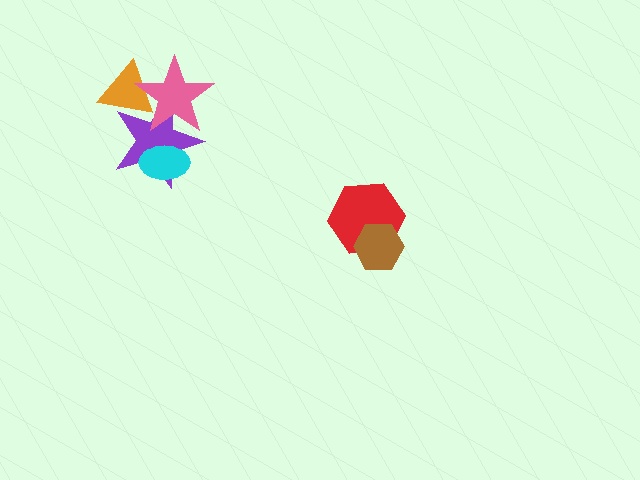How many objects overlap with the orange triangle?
2 objects overlap with the orange triangle.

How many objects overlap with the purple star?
3 objects overlap with the purple star.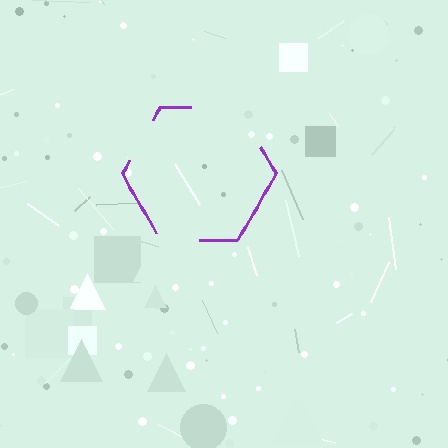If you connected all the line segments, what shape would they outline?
They would outline a hexagon.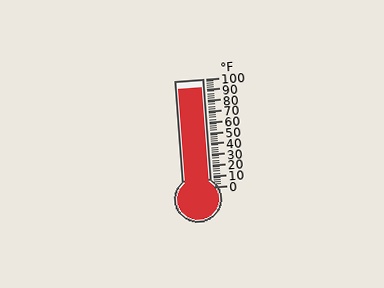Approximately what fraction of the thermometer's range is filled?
The thermometer is filled to approximately 90% of its range.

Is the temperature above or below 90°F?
The temperature is above 90°F.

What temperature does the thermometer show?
The thermometer shows approximately 92°F.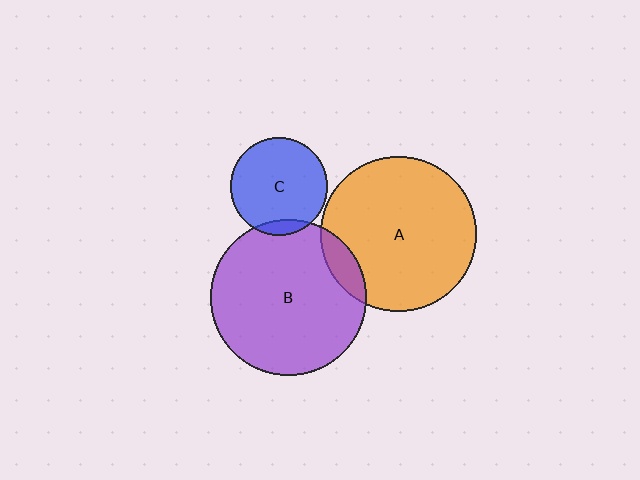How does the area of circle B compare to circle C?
Approximately 2.6 times.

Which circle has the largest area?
Circle B (purple).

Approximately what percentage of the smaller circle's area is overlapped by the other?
Approximately 10%.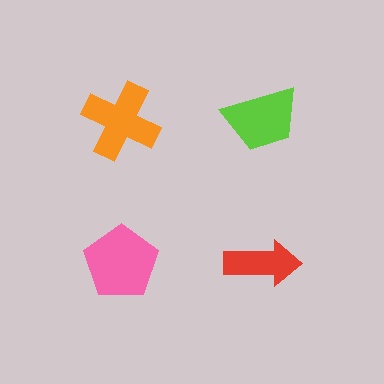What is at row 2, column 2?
A red arrow.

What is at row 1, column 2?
A lime trapezoid.